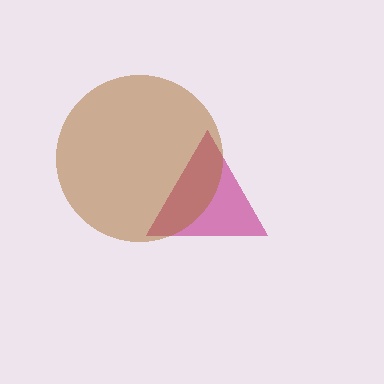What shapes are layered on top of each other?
The layered shapes are: a magenta triangle, a brown circle.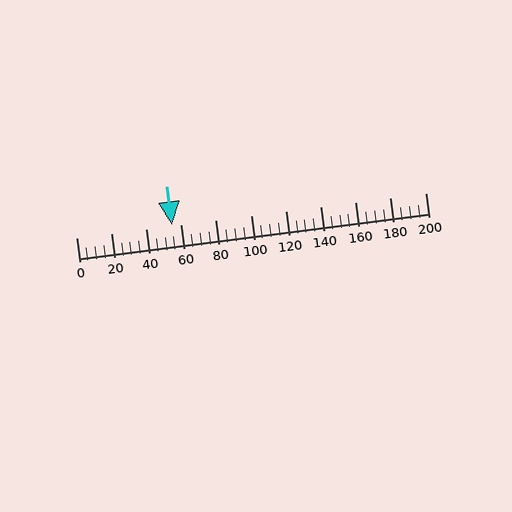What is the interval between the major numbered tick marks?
The major tick marks are spaced 20 units apart.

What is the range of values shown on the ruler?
The ruler shows values from 0 to 200.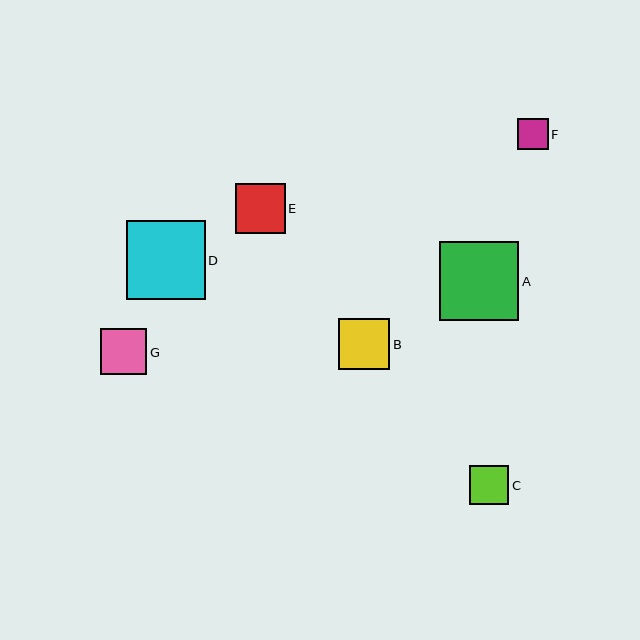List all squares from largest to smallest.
From largest to smallest: A, D, B, E, G, C, F.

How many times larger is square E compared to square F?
Square E is approximately 1.6 times the size of square F.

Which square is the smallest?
Square F is the smallest with a size of approximately 31 pixels.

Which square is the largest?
Square A is the largest with a size of approximately 79 pixels.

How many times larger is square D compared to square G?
Square D is approximately 1.7 times the size of square G.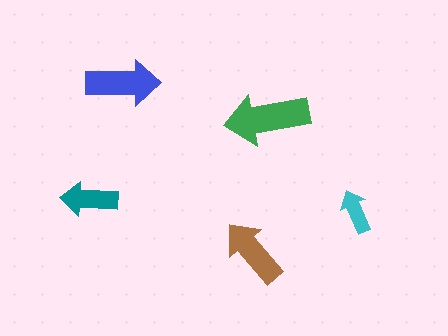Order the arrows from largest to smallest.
the green one, the blue one, the brown one, the teal one, the cyan one.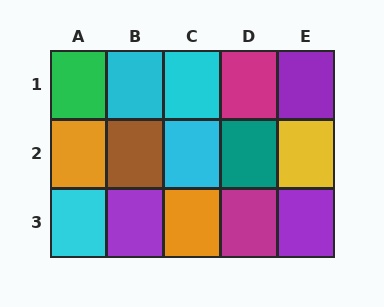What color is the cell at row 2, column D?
Teal.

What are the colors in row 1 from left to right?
Green, cyan, cyan, magenta, purple.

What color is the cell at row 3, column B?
Purple.